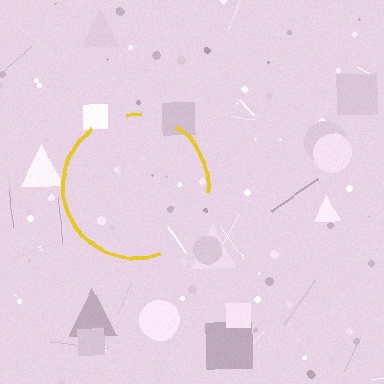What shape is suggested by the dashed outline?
The dashed outline suggests a circle.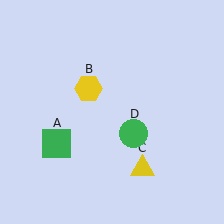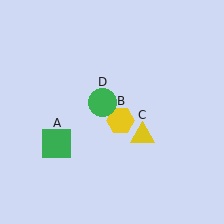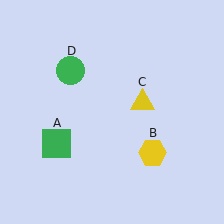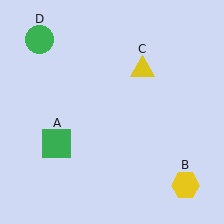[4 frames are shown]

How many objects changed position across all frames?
3 objects changed position: yellow hexagon (object B), yellow triangle (object C), green circle (object D).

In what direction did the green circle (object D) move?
The green circle (object D) moved up and to the left.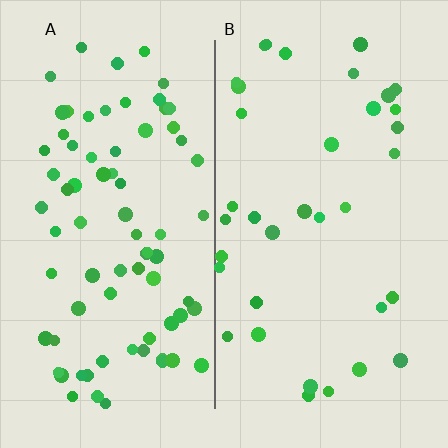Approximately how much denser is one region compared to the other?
Approximately 2.2× — region A over region B.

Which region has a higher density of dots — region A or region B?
A (the left).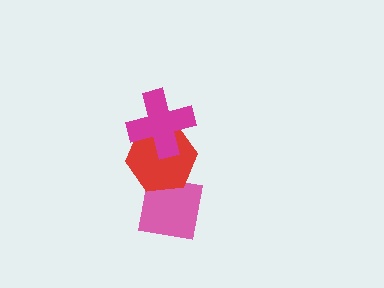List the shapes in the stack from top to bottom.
From top to bottom: the magenta cross, the red hexagon, the pink square.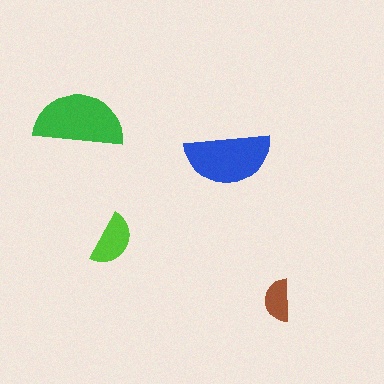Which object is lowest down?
The brown semicircle is bottommost.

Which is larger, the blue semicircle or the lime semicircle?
The blue one.